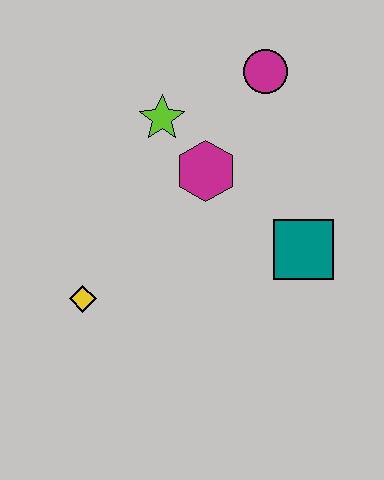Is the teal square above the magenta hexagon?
No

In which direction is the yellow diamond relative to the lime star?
The yellow diamond is below the lime star.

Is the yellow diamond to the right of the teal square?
No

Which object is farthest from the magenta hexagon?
The yellow diamond is farthest from the magenta hexagon.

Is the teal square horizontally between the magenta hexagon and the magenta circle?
No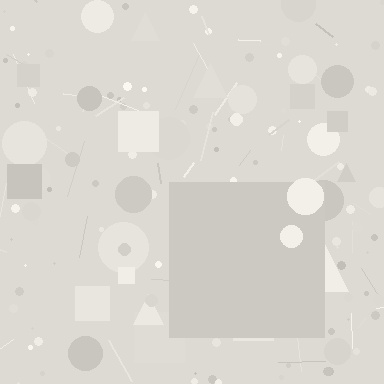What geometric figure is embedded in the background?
A square is embedded in the background.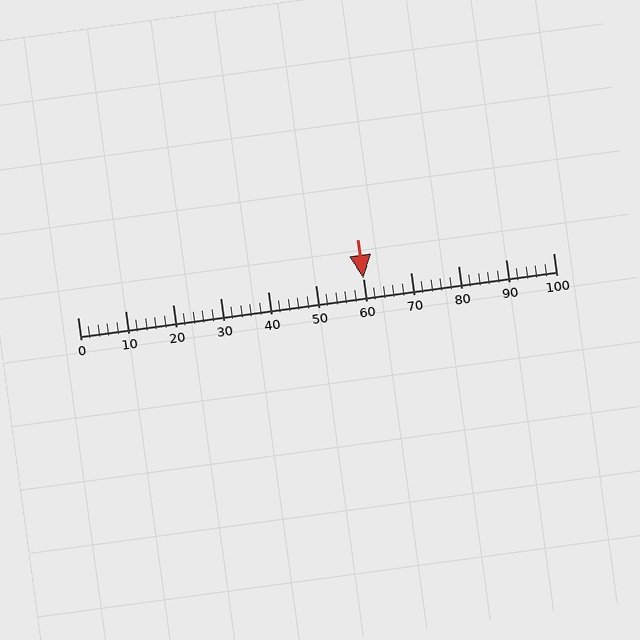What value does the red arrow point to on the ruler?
The red arrow points to approximately 60.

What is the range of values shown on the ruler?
The ruler shows values from 0 to 100.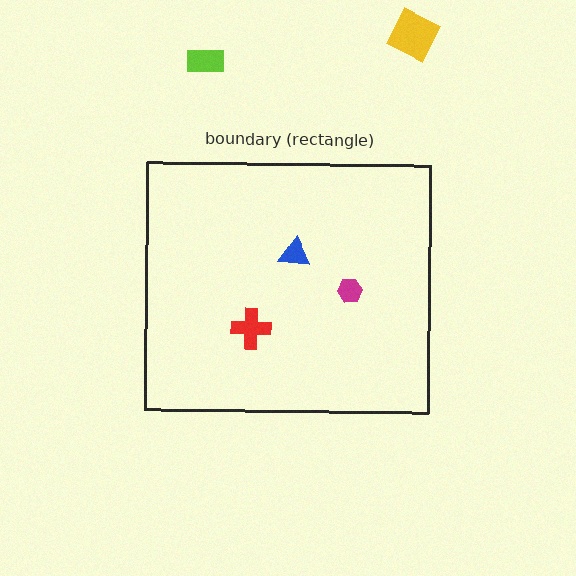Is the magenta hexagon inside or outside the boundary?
Inside.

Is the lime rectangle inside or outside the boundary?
Outside.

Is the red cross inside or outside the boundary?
Inside.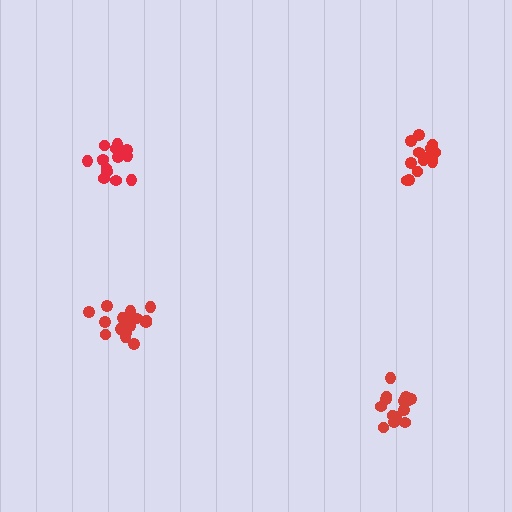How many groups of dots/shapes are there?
There are 4 groups.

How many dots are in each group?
Group 1: 14 dots, Group 2: 14 dots, Group 3: 14 dots, Group 4: 17 dots (59 total).